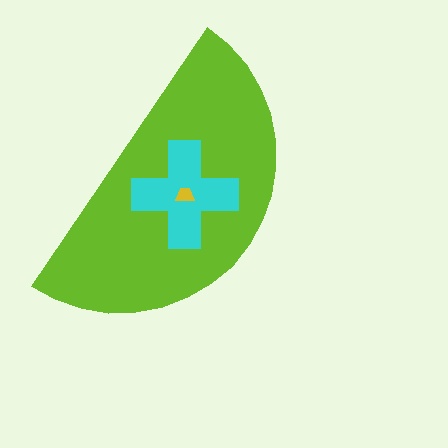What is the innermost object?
The yellow trapezoid.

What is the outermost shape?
The lime semicircle.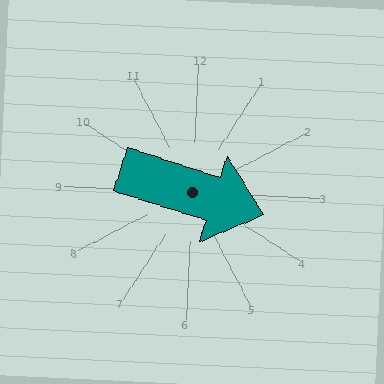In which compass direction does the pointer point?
East.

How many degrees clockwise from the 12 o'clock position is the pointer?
Approximately 105 degrees.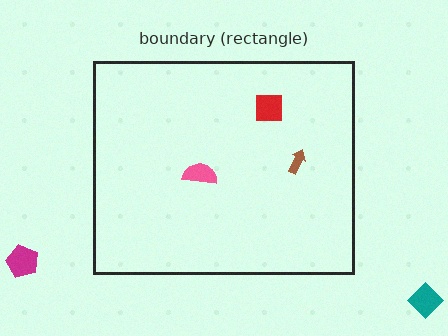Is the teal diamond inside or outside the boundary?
Outside.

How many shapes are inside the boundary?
3 inside, 2 outside.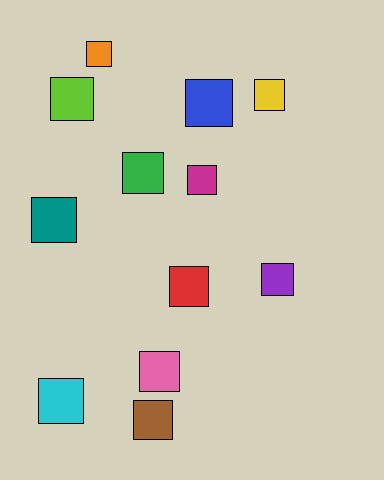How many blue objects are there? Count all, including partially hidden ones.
There is 1 blue object.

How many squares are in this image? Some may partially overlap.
There are 12 squares.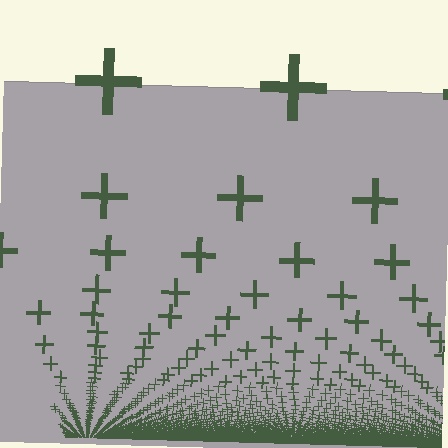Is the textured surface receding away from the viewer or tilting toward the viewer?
The surface appears to tilt toward the viewer. Texture elements get larger and sparser toward the top.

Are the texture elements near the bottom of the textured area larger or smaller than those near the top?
Smaller. The gradient is inverted — elements near the bottom are smaller and denser.